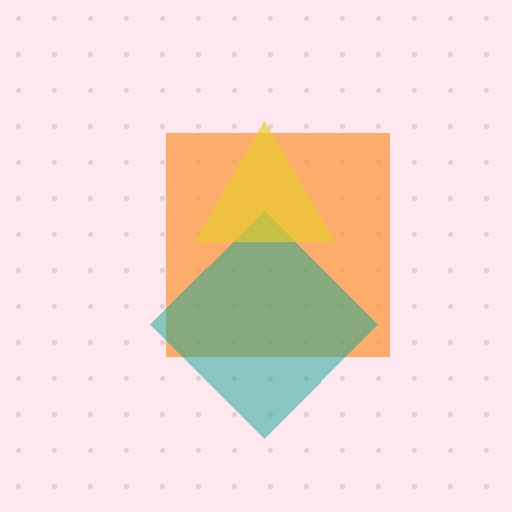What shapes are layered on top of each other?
The layered shapes are: an orange square, a teal diamond, a yellow triangle.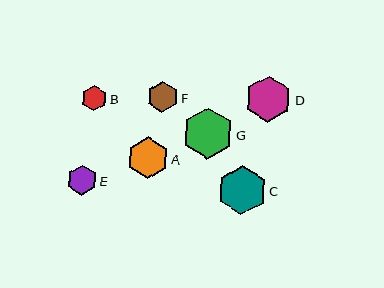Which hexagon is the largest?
Hexagon G is the largest with a size of approximately 51 pixels.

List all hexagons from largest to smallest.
From largest to smallest: G, C, D, A, F, E, B.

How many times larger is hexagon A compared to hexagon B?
Hexagon A is approximately 1.6 times the size of hexagon B.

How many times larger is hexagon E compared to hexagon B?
Hexagon E is approximately 1.2 times the size of hexagon B.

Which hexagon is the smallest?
Hexagon B is the smallest with a size of approximately 25 pixels.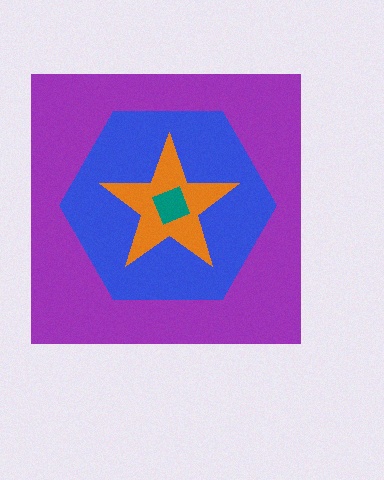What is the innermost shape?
The teal diamond.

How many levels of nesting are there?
4.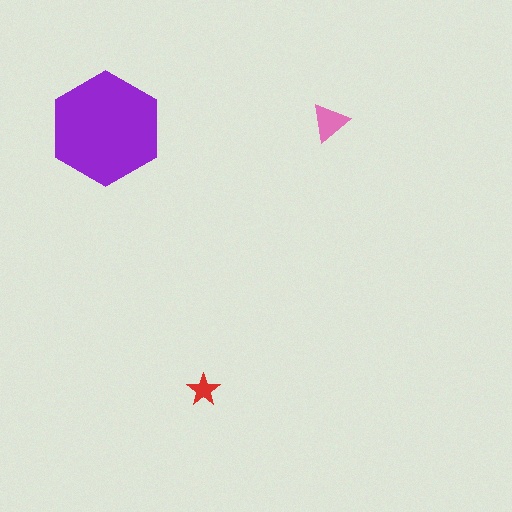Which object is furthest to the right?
The pink triangle is rightmost.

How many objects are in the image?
There are 3 objects in the image.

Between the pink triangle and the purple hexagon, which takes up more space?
The purple hexagon.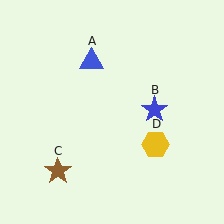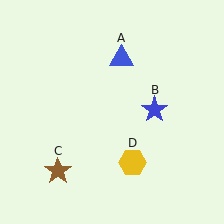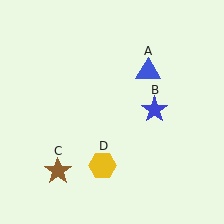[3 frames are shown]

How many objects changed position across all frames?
2 objects changed position: blue triangle (object A), yellow hexagon (object D).